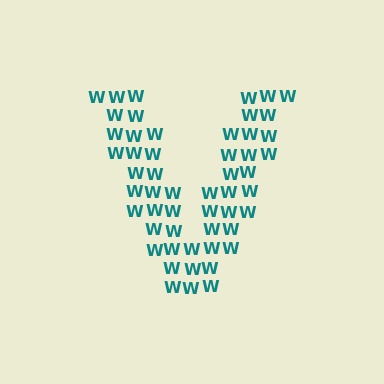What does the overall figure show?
The overall figure shows the letter V.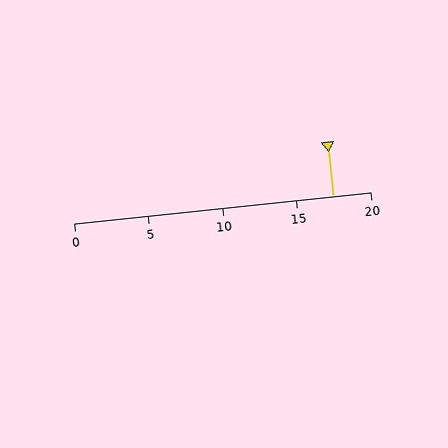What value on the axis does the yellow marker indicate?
The marker indicates approximately 17.5.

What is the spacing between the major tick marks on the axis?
The major ticks are spaced 5 apart.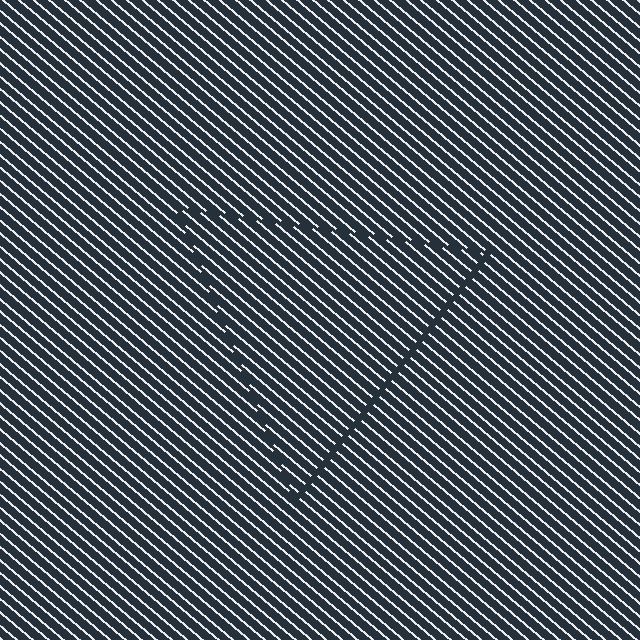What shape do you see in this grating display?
An illusory triangle. The interior of the shape contains the same grating, shifted by half a period — the contour is defined by the phase discontinuity where line-ends from the inner and outer gratings abut.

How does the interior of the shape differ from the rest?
The interior of the shape contains the same grating, shifted by half a period — the contour is defined by the phase discontinuity where line-ends from the inner and outer gratings abut.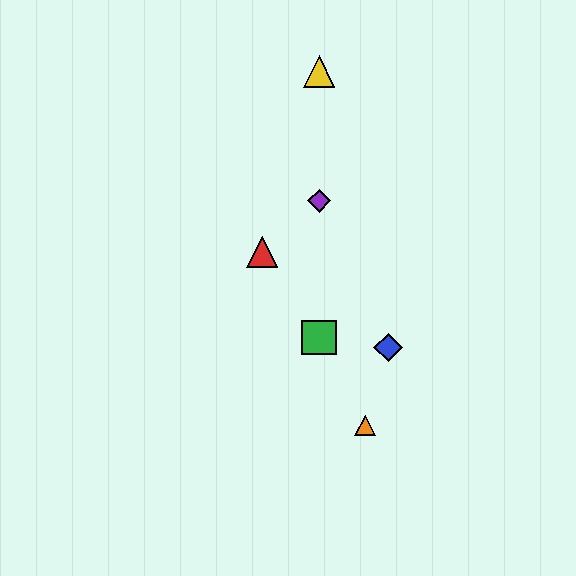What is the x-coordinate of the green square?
The green square is at x≈319.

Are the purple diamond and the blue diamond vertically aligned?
No, the purple diamond is at x≈319 and the blue diamond is at x≈388.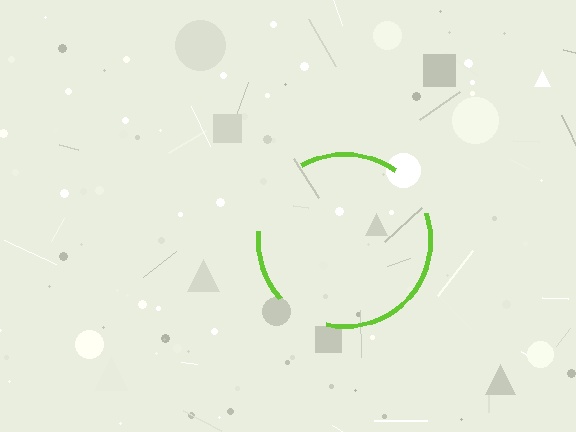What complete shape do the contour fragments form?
The contour fragments form a circle.